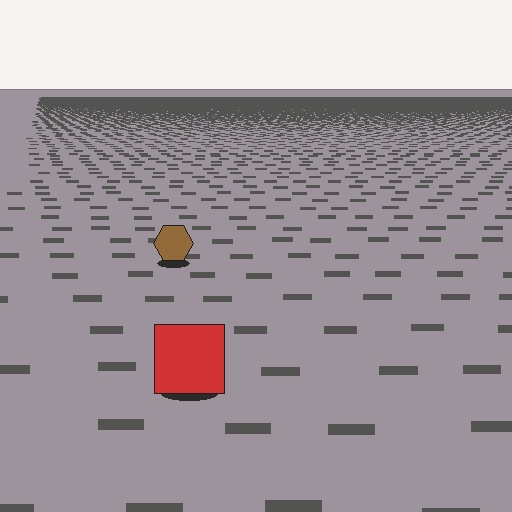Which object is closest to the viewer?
The red square is closest. The texture marks near it are larger and more spread out.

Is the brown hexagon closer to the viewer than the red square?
No. The red square is closer — you can tell from the texture gradient: the ground texture is coarser near it.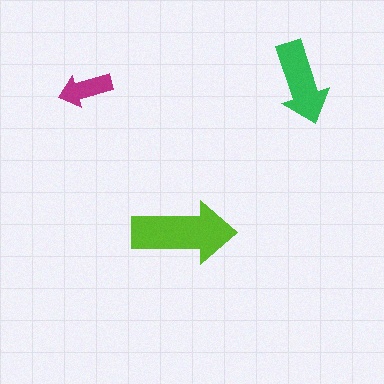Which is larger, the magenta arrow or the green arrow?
The green one.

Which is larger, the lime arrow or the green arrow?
The lime one.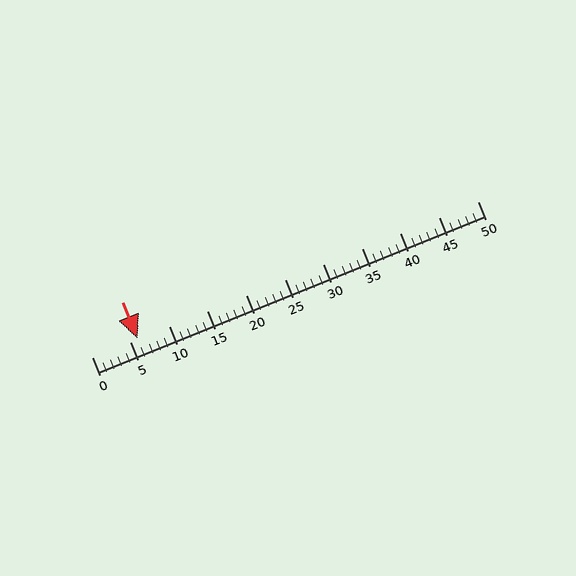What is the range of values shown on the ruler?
The ruler shows values from 0 to 50.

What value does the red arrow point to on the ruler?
The red arrow points to approximately 6.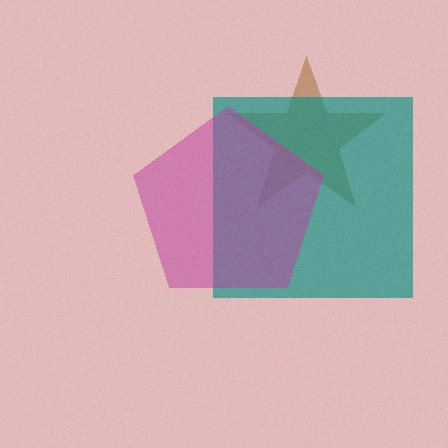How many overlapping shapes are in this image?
There are 3 overlapping shapes in the image.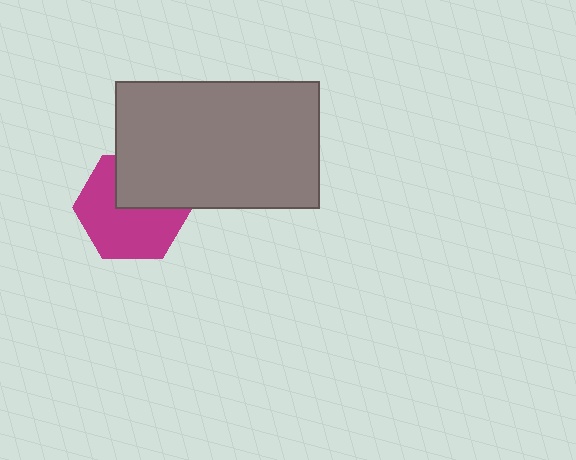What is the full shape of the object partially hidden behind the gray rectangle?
The partially hidden object is a magenta hexagon.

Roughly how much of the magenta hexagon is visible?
About half of it is visible (roughly 64%).